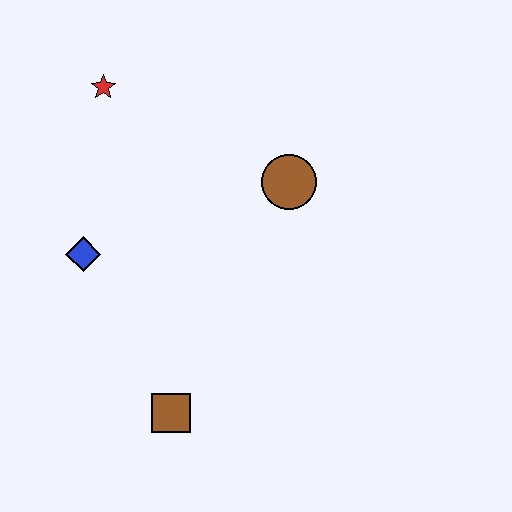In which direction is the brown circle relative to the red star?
The brown circle is to the right of the red star.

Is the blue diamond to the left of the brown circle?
Yes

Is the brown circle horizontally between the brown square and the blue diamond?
No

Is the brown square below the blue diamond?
Yes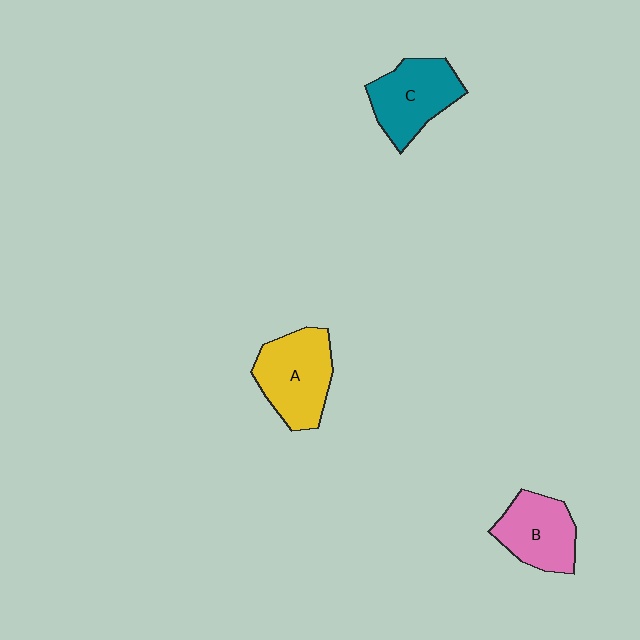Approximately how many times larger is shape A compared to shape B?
Approximately 1.2 times.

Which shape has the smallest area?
Shape B (pink).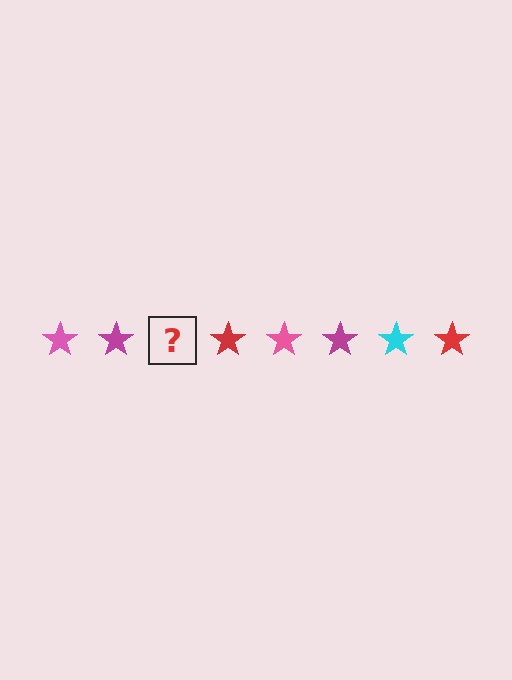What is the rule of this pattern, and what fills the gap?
The rule is that the pattern cycles through pink, magenta, cyan, red stars. The gap should be filled with a cyan star.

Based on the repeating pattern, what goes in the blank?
The blank should be a cyan star.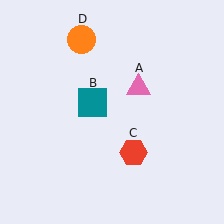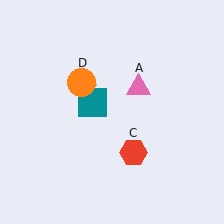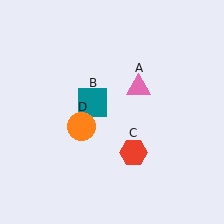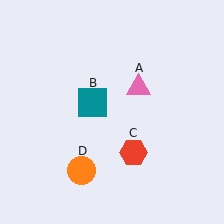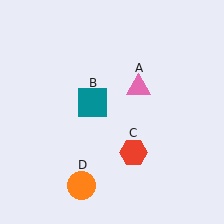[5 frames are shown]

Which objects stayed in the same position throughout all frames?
Pink triangle (object A) and teal square (object B) and red hexagon (object C) remained stationary.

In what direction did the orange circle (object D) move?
The orange circle (object D) moved down.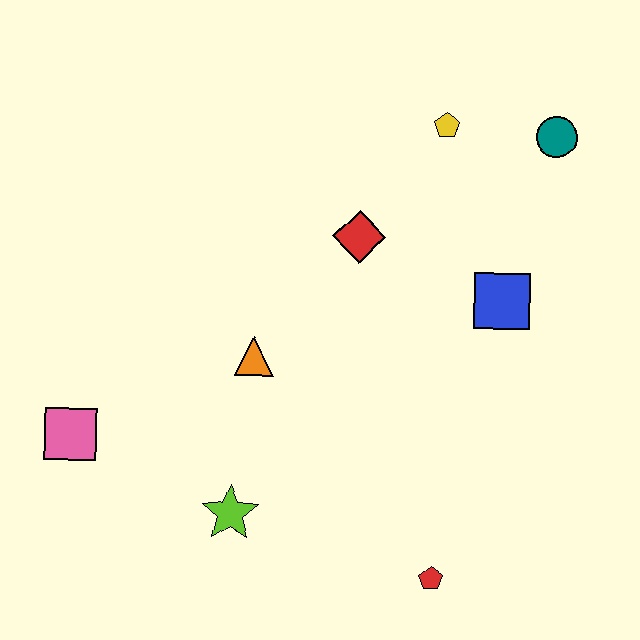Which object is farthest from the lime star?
The teal circle is farthest from the lime star.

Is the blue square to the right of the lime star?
Yes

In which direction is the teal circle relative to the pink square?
The teal circle is to the right of the pink square.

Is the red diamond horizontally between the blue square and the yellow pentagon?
No